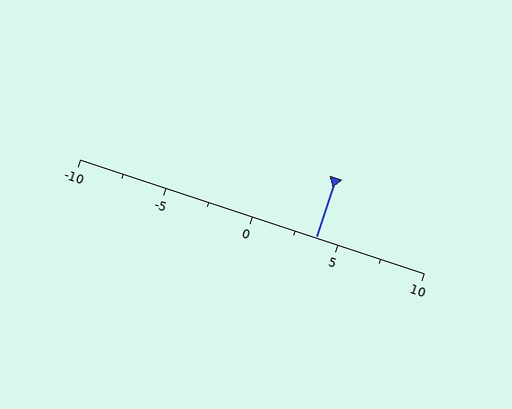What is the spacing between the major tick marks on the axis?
The major ticks are spaced 5 apart.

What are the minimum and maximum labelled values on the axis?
The axis runs from -10 to 10.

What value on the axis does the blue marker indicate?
The marker indicates approximately 3.8.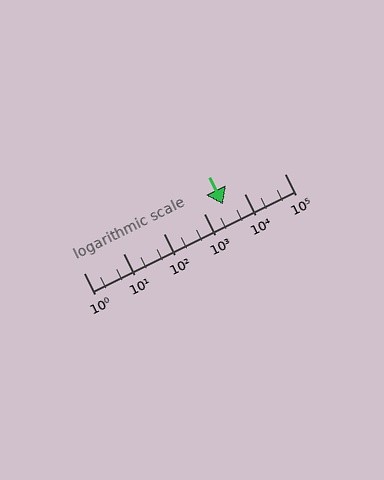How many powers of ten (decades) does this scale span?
The scale spans 5 decades, from 1 to 100000.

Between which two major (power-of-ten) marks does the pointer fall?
The pointer is between 1000 and 10000.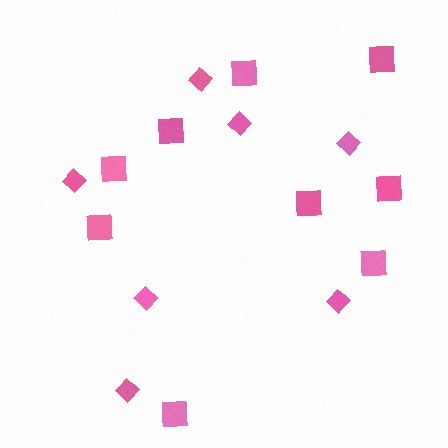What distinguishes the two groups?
There are 2 groups: one group of squares (9) and one group of diamonds (7).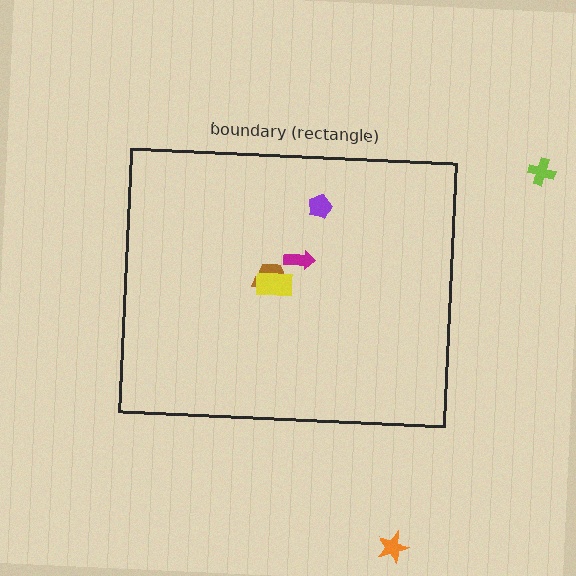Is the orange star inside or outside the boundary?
Outside.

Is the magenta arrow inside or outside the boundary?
Inside.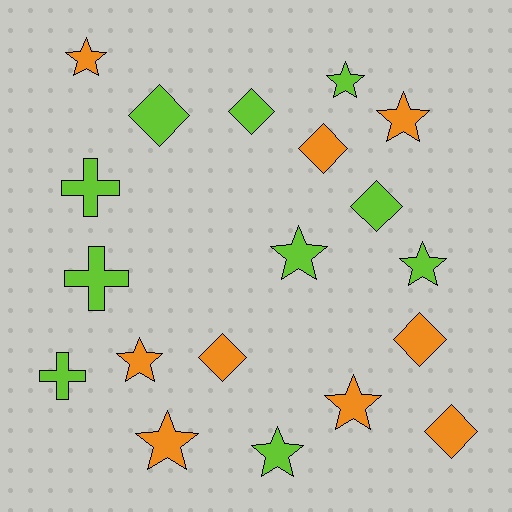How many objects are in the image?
There are 19 objects.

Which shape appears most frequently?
Star, with 9 objects.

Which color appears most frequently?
Lime, with 10 objects.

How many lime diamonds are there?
There are 3 lime diamonds.